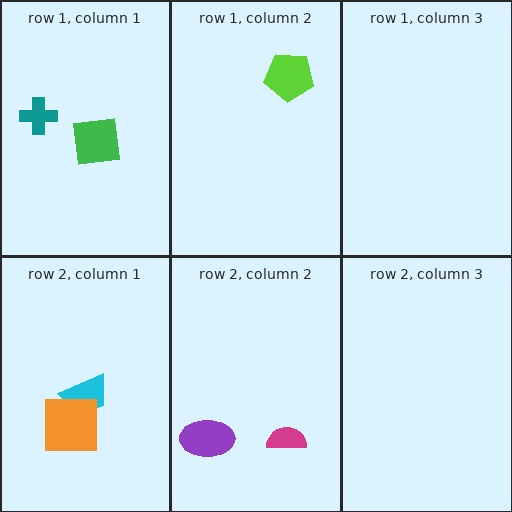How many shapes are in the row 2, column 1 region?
2.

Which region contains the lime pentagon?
The row 1, column 2 region.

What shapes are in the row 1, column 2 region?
The lime pentagon.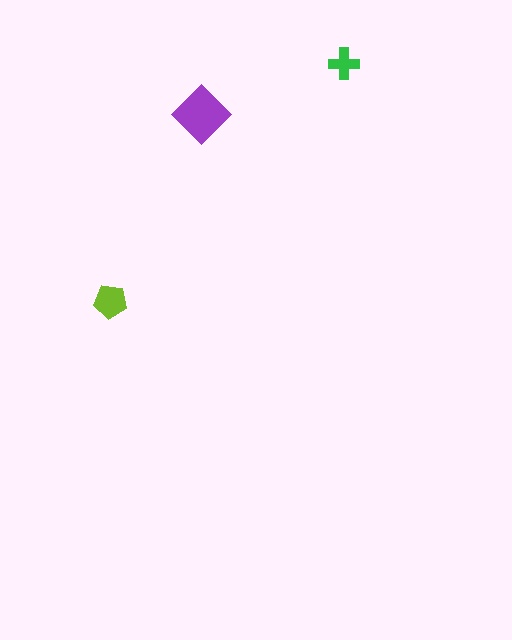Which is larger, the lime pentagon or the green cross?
The lime pentagon.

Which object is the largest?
The purple diamond.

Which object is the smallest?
The green cross.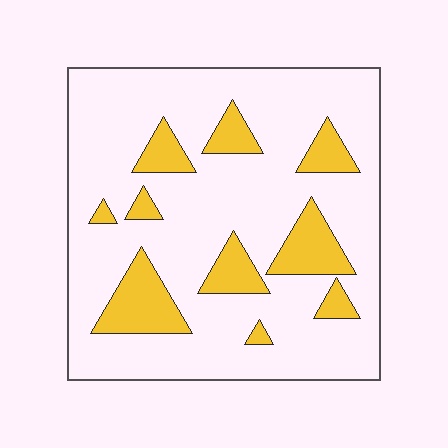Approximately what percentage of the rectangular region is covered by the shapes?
Approximately 20%.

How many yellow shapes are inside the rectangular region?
10.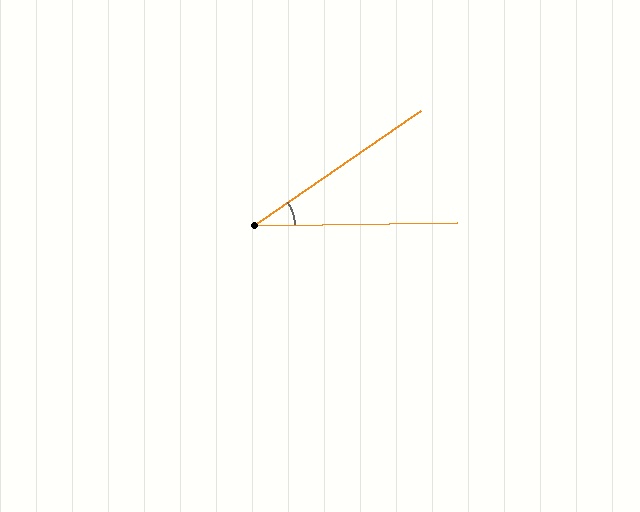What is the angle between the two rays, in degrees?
Approximately 34 degrees.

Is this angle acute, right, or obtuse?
It is acute.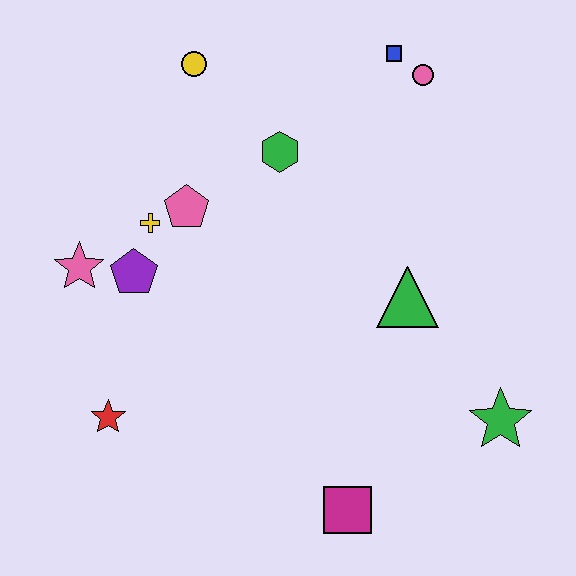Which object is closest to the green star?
The green triangle is closest to the green star.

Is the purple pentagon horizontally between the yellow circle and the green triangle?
No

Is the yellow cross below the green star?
No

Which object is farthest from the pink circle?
The red star is farthest from the pink circle.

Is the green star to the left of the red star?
No